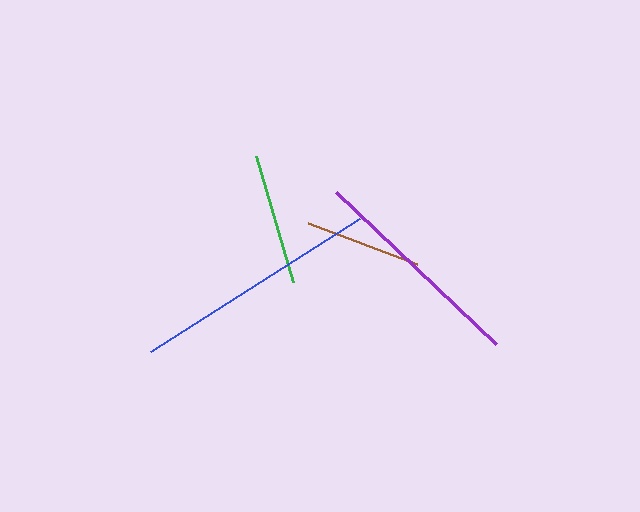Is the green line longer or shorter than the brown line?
The green line is longer than the brown line.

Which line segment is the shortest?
The brown line is the shortest at approximately 116 pixels.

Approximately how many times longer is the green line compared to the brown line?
The green line is approximately 1.1 times the length of the brown line.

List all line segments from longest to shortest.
From longest to shortest: blue, purple, green, brown.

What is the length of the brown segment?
The brown segment is approximately 116 pixels long.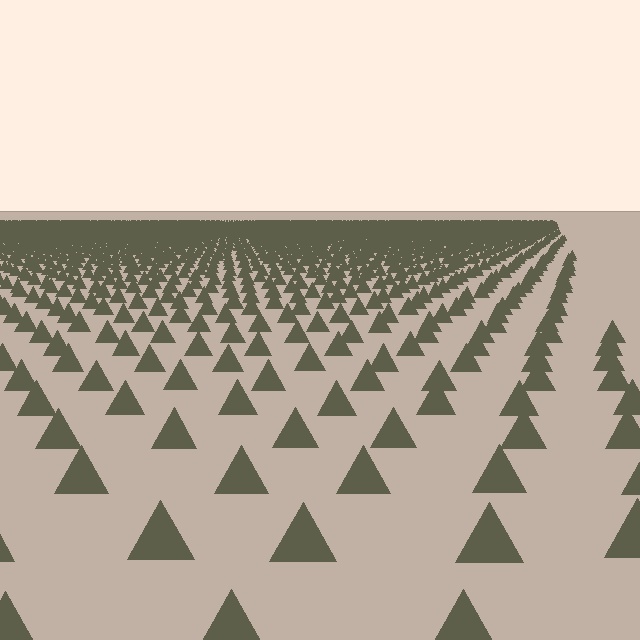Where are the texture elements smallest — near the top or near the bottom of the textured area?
Near the top.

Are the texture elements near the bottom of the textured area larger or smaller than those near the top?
Larger. Near the bottom, elements are closer to the viewer and appear at a bigger on-screen size.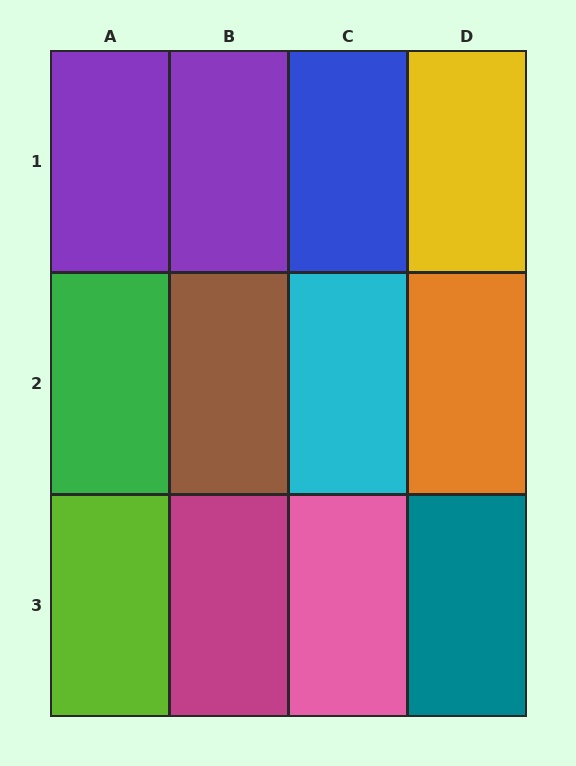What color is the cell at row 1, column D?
Yellow.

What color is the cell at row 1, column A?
Purple.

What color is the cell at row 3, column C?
Pink.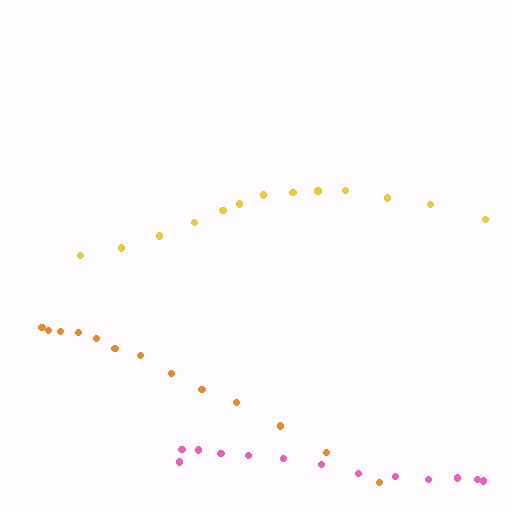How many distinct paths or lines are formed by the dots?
There are 3 distinct paths.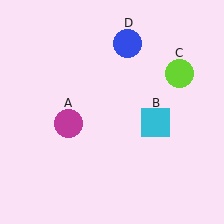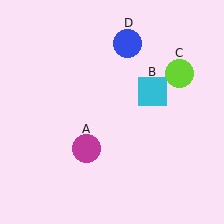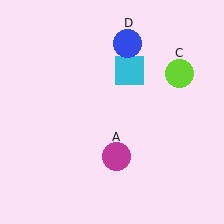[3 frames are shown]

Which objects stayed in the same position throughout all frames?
Lime circle (object C) and blue circle (object D) remained stationary.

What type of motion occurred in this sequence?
The magenta circle (object A), cyan square (object B) rotated counterclockwise around the center of the scene.